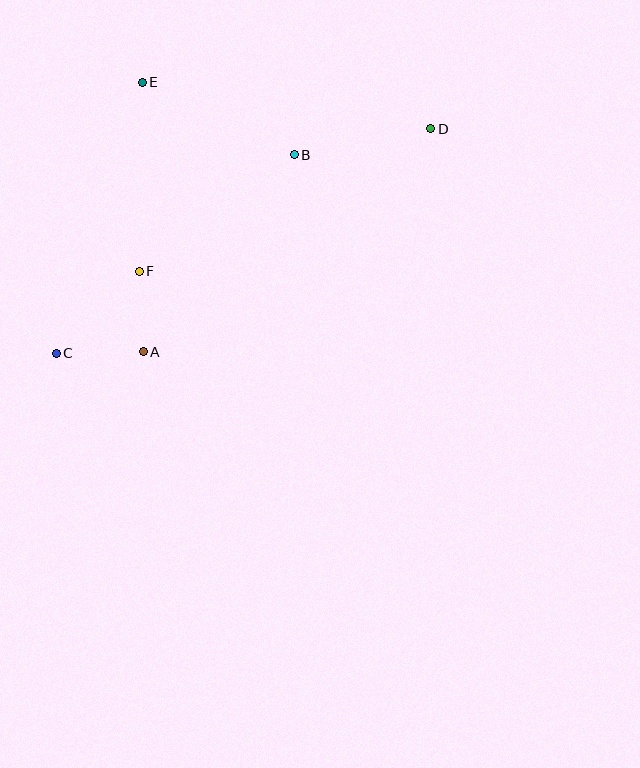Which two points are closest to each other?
Points A and F are closest to each other.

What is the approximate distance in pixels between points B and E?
The distance between B and E is approximately 168 pixels.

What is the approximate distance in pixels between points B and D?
The distance between B and D is approximately 139 pixels.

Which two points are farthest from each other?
Points C and D are farthest from each other.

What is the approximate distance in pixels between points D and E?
The distance between D and E is approximately 292 pixels.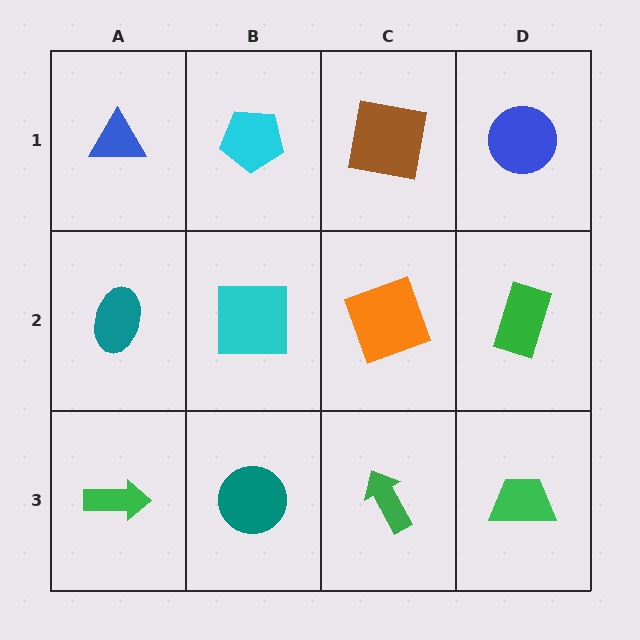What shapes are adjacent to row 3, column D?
A green rectangle (row 2, column D), a green arrow (row 3, column C).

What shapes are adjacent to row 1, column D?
A green rectangle (row 2, column D), a brown square (row 1, column C).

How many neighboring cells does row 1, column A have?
2.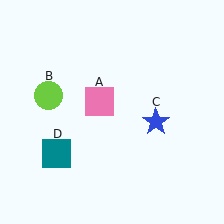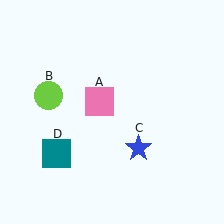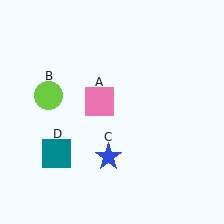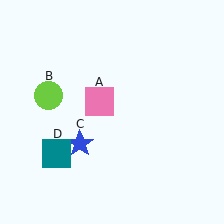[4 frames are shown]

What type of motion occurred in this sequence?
The blue star (object C) rotated clockwise around the center of the scene.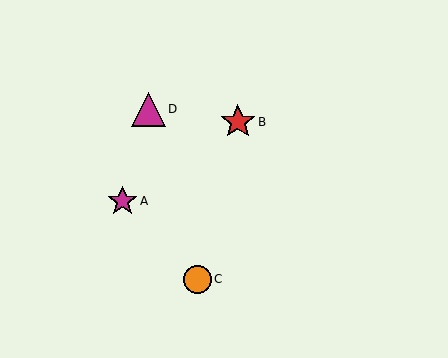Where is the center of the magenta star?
The center of the magenta star is at (122, 201).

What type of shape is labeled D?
Shape D is a magenta triangle.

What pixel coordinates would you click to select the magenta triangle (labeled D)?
Click at (148, 109) to select the magenta triangle D.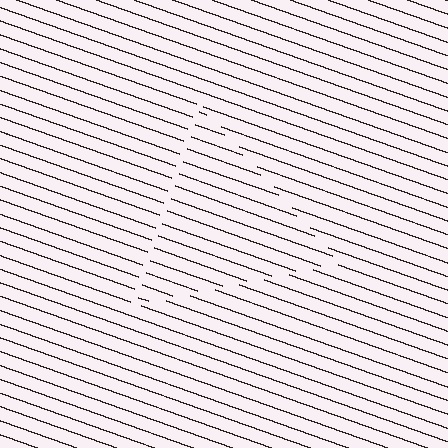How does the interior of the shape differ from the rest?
The interior of the shape contains the same grating, shifted by half a period — the contour is defined by the phase discontinuity where line-ends from the inner and outer gratings abut.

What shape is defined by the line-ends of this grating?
An illusory triangle. The interior of the shape contains the same grating, shifted by half a period — the contour is defined by the phase discontinuity where line-ends from the inner and outer gratings abut.